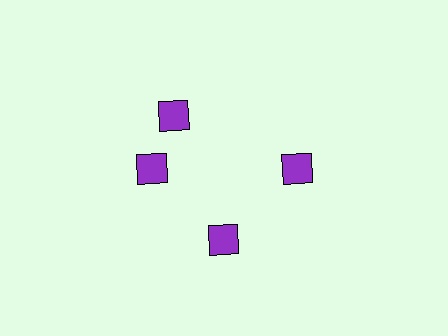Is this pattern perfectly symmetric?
No. The 4 purple diamonds are arranged in a ring, but one element near the 12 o'clock position is rotated out of alignment along the ring, breaking the 4-fold rotational symmetry.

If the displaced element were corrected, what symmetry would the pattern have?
It would have 4-fold rotational symmetry — the pattern would map onto itself every 90 degrees.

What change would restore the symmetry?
The symmetry would be restored by rotating it back into even spacing with its neighbors so that all 4 diamonds sit at equal angles and equal distance from the center.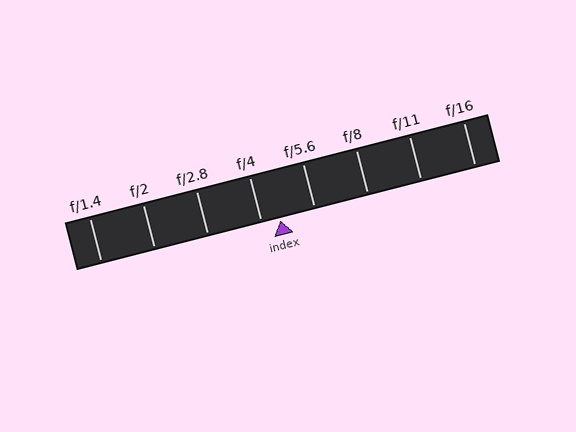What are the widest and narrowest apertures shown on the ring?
The widest aperture shown is f/1.4 and the narrowest is f/16.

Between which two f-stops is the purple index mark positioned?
The index mark is between f/4 and f/5.6.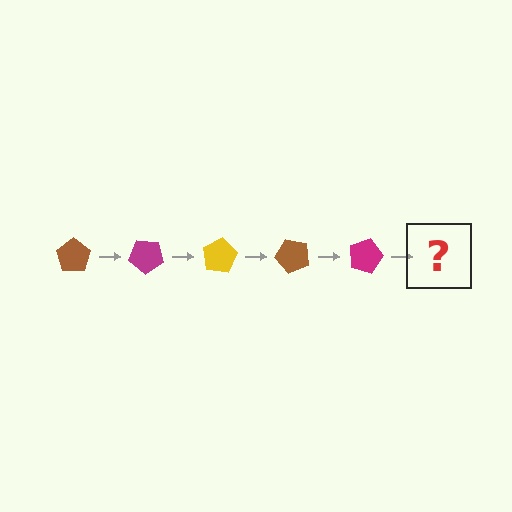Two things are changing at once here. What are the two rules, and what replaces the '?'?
The two rules are that it rotates 40 degrees each step and the color cycles through brown, magenta, and yellow. The '?' should be a yellow pentagon, rotated 200 degrees from the start.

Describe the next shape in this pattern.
It should be a yellow pentagon, rotated 200 degrees from the start.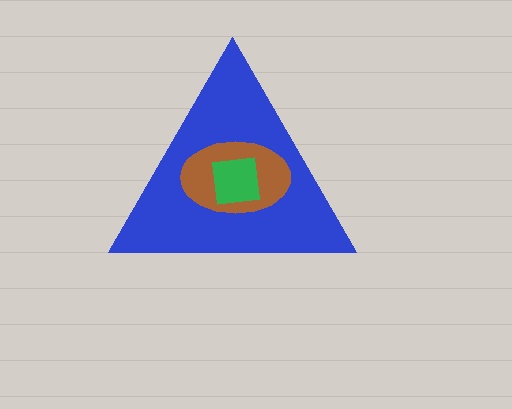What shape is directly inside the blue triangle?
The brown ellipse.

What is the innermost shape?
The green square.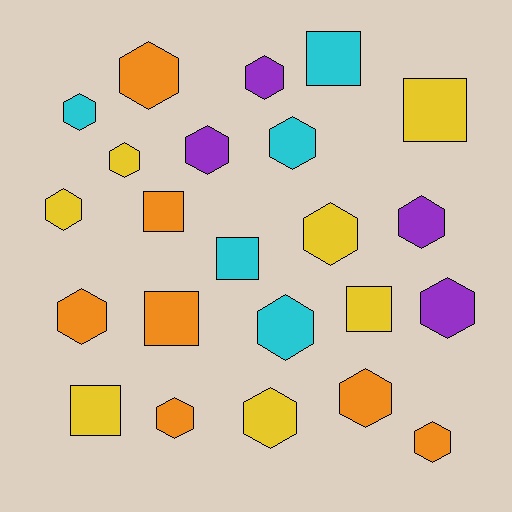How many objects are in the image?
There are 23 objects.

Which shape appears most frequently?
Hexagon, with 16 objects.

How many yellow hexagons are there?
There are 4 yellow hexagons.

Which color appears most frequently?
Orange, with 7 objects.